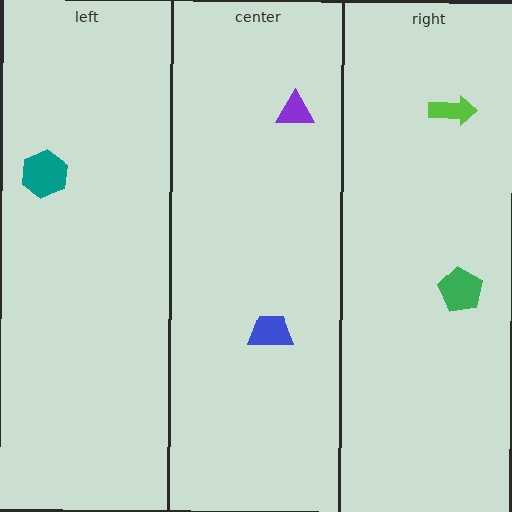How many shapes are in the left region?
1.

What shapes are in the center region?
The purple triangle, the blue trapezoid.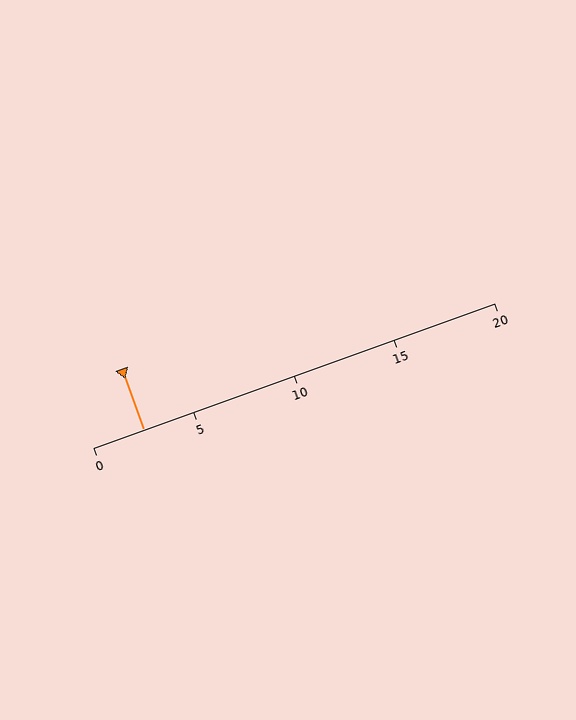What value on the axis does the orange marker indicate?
The marker indicates approximately 2.5.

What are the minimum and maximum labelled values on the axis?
The axis runs from 0 to 20.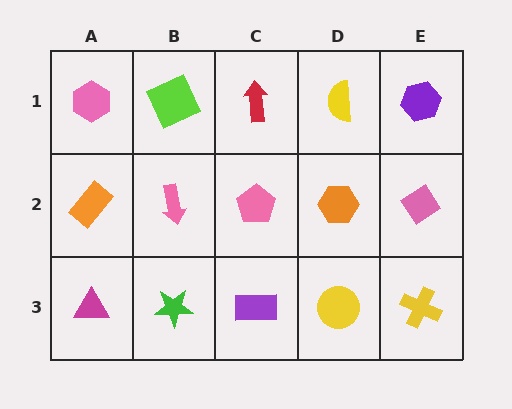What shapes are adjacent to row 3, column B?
A pink arrow (row 2, column B), a magenta triangle (row 3, column A), a purple rectangle (row 3, column C).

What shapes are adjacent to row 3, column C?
A pink pentagon (row 2, column C), a green star (row 3, column B), a yellow circle (row 3, column D).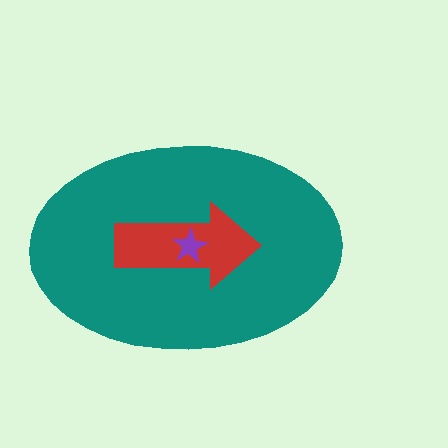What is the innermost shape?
The purple star.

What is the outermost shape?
The teal ellipse.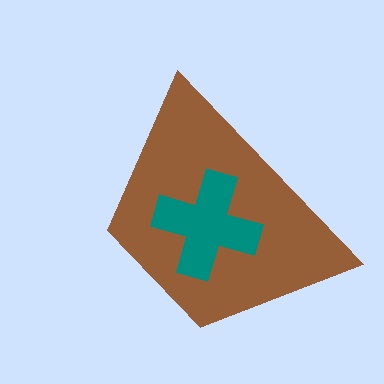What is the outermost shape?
The brown trapezoid.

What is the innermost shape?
The teal cross.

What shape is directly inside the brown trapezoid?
The teal cross.